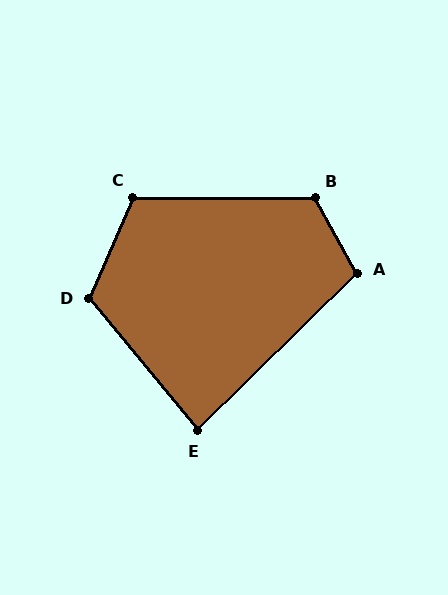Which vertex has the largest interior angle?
B, at approximately 119 degrees.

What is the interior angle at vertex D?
Approximately 117 degrees (obtuse).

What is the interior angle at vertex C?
Approximately 113 degrees (obtuse).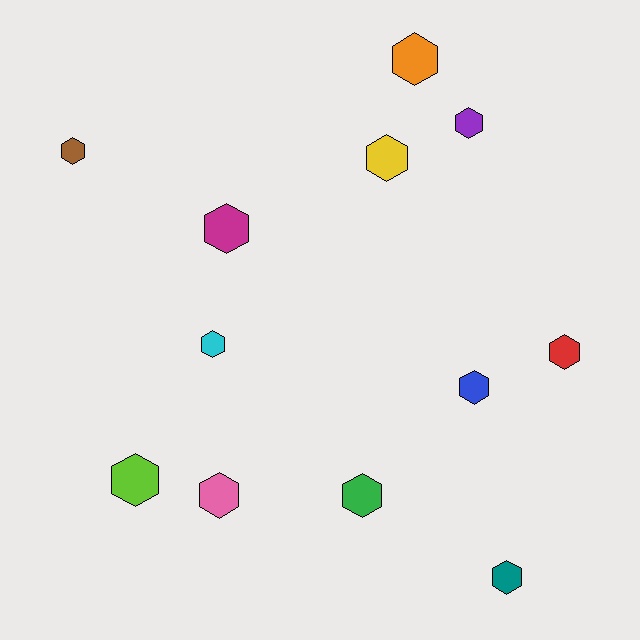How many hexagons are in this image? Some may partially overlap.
There are 12 hexagons.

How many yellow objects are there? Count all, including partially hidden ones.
There is 1 yellow object.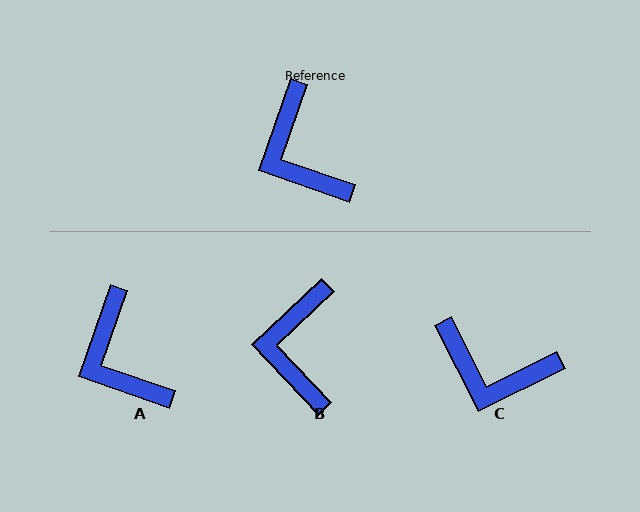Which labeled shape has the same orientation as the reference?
A.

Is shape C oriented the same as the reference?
No, it is off by about 46 degrees.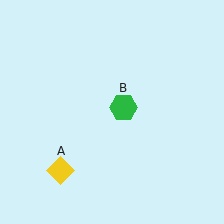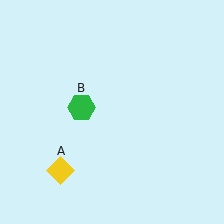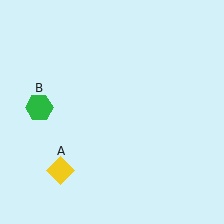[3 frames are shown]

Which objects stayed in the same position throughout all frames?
Yellow diamond (object A) remained stationary.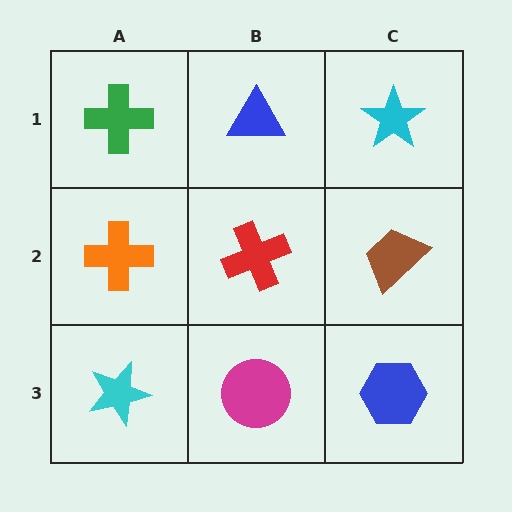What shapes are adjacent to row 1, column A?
An orange cross (row 2, column A), a blue triangle (row 1, column B).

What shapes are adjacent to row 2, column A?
A green cross (row 1, column A), a cyan star (row 3, column A), a red cross (row 2, column B).